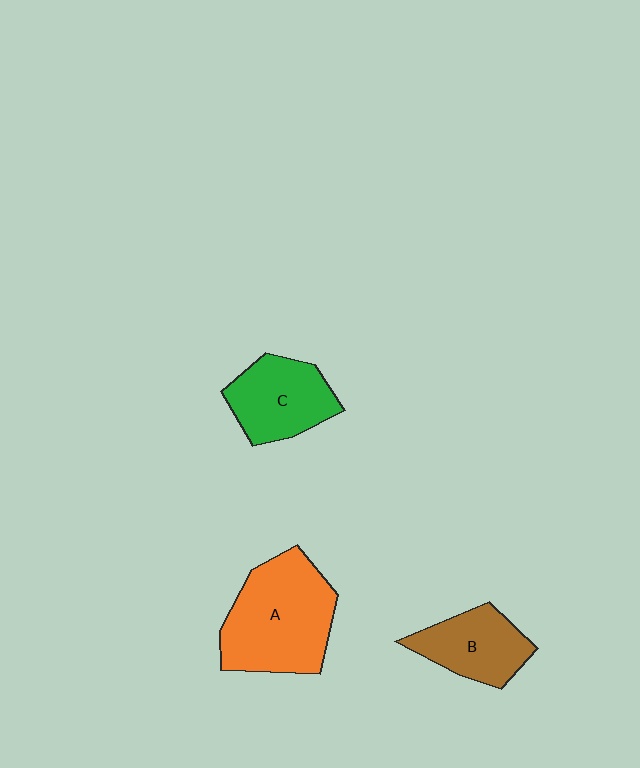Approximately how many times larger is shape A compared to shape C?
Approximately 1.5 times.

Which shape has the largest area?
Shape A (orange).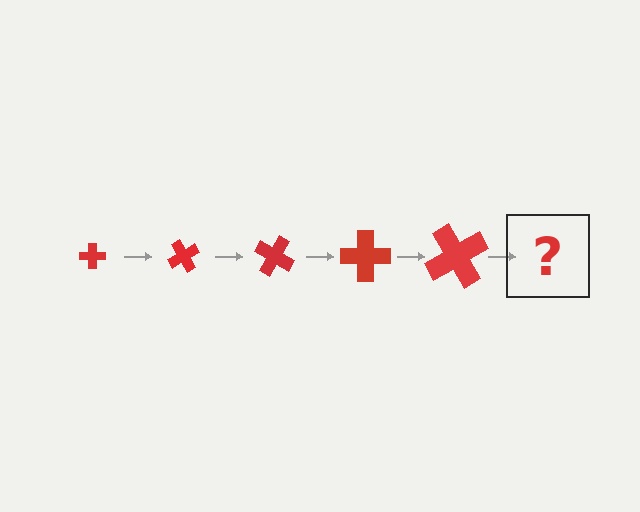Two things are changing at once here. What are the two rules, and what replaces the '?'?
The two rules are that the cross grows larger each step and it rotates 60 degrees each step. The '?' should be a cross, larger than the previous one and rotated 300 degrees from the start.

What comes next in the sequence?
The next element should be a cross, larger than the previous one and rotated 300 degrees from the start.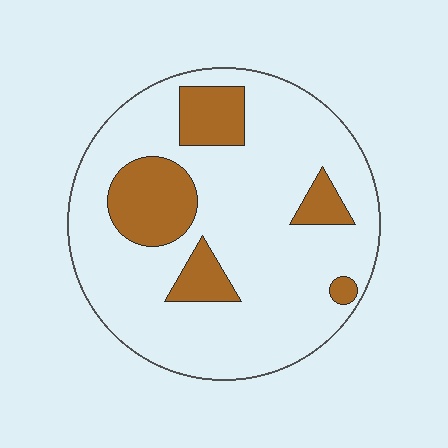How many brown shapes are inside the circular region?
5.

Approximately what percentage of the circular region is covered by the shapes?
Approximately 20%.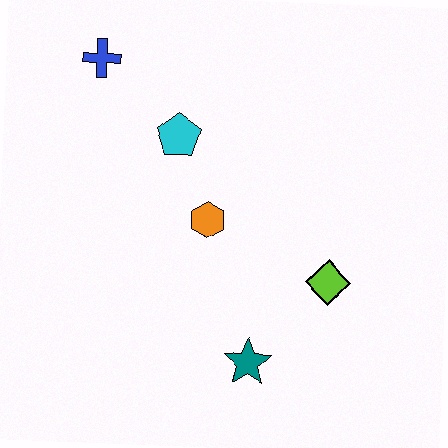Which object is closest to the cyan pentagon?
The orange hexagon is closest to the cyan pentagon.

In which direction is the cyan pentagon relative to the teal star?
The cyan pentagon is above the teal star.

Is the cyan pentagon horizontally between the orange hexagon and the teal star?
No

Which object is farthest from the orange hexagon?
The blue cross is farthest from the orange hexagon.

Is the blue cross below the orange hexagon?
No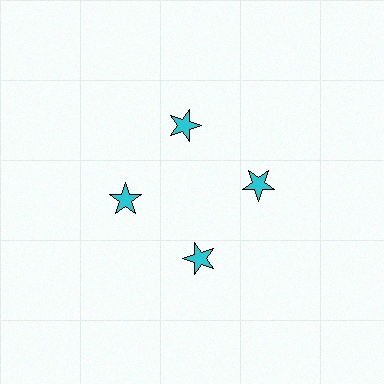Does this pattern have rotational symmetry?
Yes, this pattern has 4-fold rotational symmetry. It looks the same after rotating 90 degrees around the center.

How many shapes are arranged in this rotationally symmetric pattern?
There are 4 shapes, arranged in 4 groups of 1.